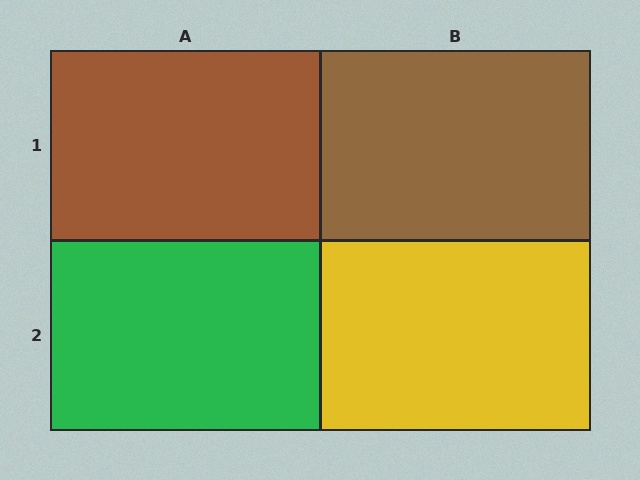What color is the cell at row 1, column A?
Brown.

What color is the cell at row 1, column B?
Brown.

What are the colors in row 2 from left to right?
Green, yellow.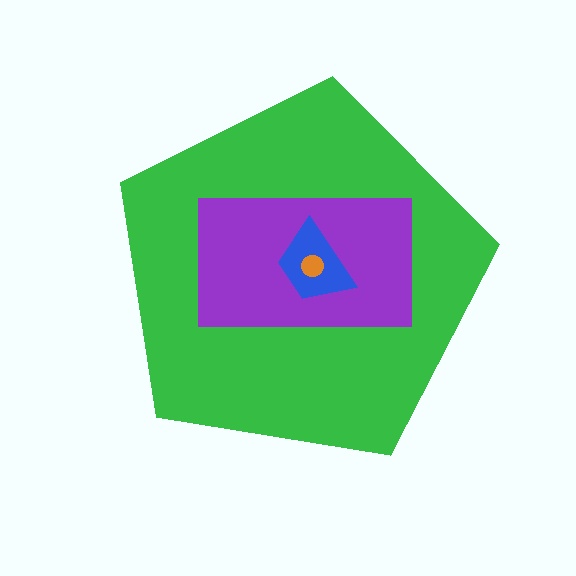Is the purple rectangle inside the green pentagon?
Yes.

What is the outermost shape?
The green pentagon.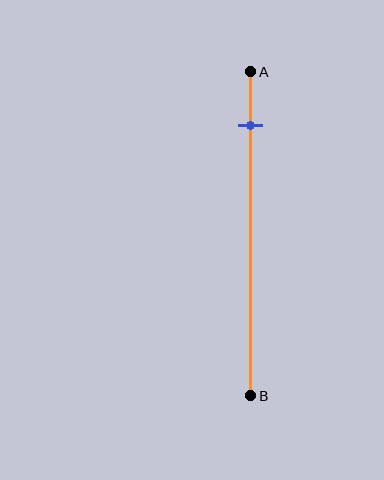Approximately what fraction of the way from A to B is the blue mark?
The blue mark is approximately 15% of the way from A to B.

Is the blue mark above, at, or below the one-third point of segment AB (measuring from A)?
The blue mark is above the one-third point of segment AB.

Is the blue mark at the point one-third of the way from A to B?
No, the mark is at about 15% from A, not at the 33% one-third point.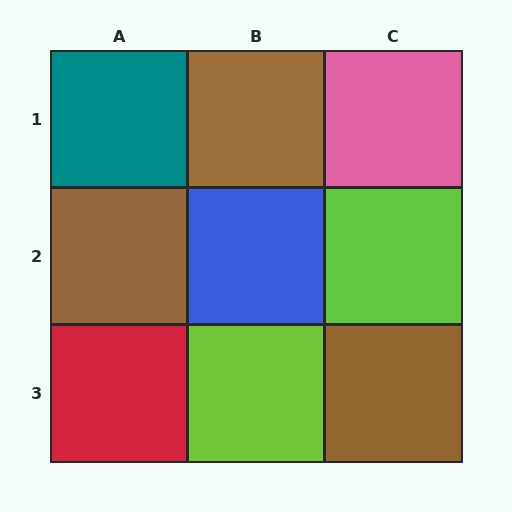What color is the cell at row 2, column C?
Lime.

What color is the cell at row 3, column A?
Red.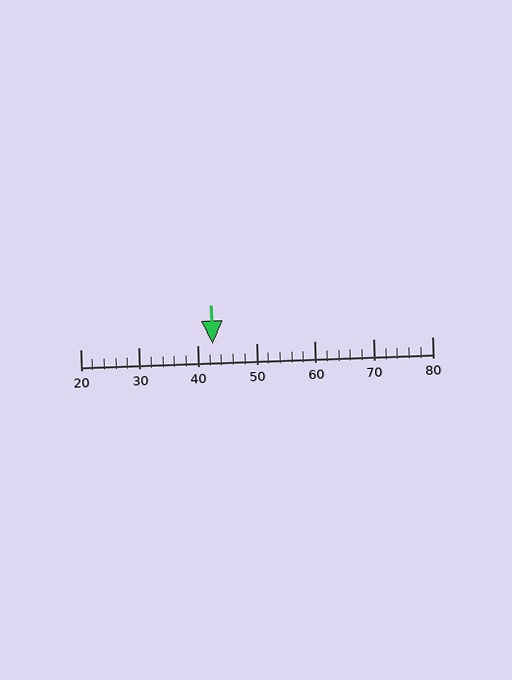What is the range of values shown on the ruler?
The ruler shows values from 20 to 80.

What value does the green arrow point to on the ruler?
The green arrow points to approximately 43.